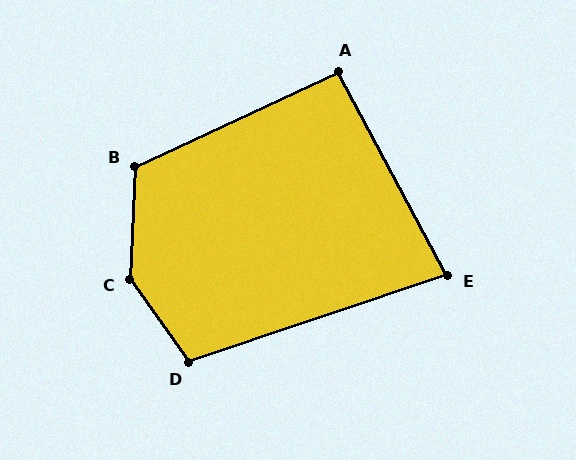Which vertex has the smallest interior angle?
E, at approximately 80 degrees.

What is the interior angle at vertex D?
Approximately 107 degrees (obtuse).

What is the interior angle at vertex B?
Approximately 117 degrees (obtuse).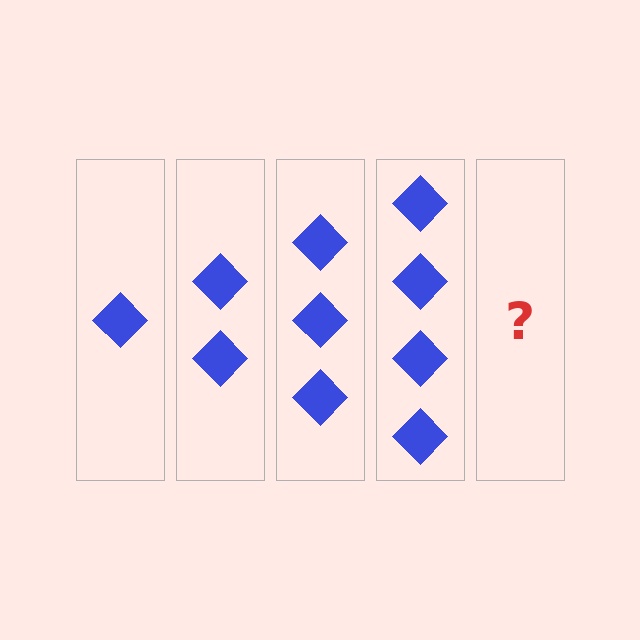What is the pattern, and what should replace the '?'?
The pattern is that each step adds one more diamond. The '?' should be 5 diamonds.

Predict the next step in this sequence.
The next step is 5 diamonds.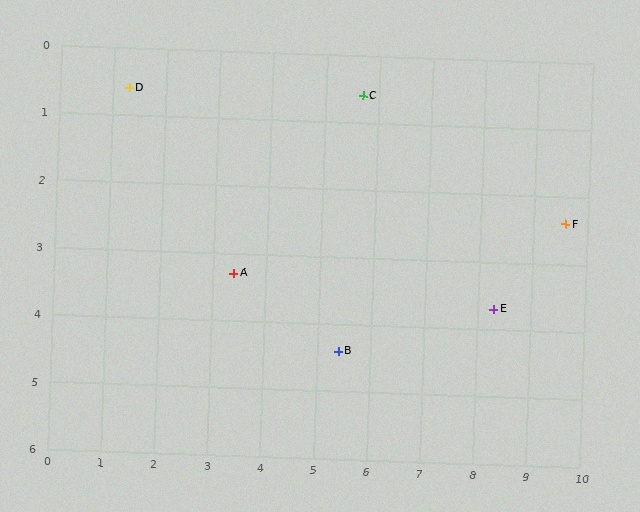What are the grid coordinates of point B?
Point B is at approximately (5.4, 4.4).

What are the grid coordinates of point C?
Point C is at approximately (5.7, 0.6).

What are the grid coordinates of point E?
Point E is at approximately (8.3, 3.7).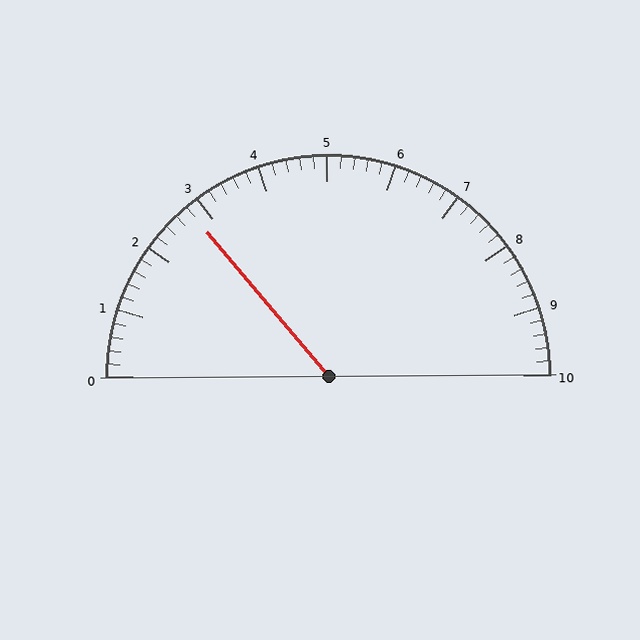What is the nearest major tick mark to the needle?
The nearest major tick mark is 3.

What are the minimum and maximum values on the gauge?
The gauge ranges from 0 to 10.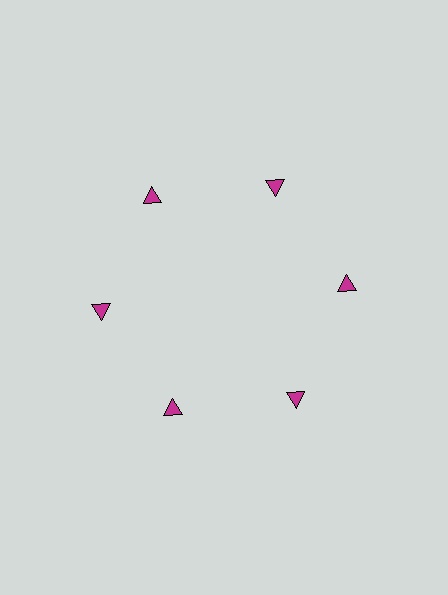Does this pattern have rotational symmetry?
Yes, this pattern has 6-fold rotational symmetry. It looks the same after rotating 60 degrees around the center.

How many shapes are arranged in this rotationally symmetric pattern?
There are 6 shapes, arranged in 6 groups of 1.